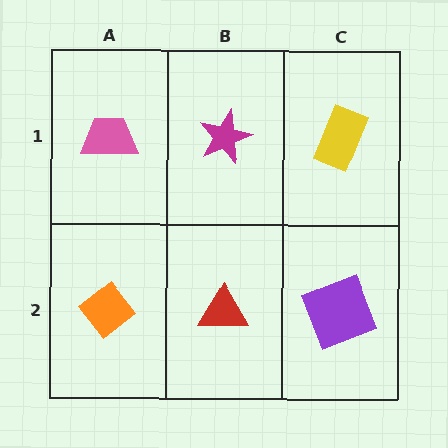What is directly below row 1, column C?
A purple square.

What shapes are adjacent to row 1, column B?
A red triangle (row 2, column B), a pink trapezoid (row 1, column A), a yellow rectangle (row 1, column C).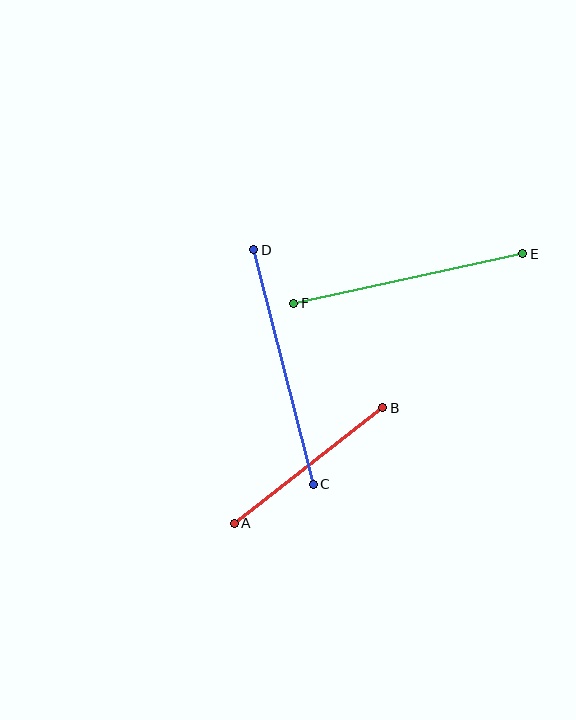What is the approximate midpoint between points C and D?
The midpoint is at approximately (284, 367) pixels.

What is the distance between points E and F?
The distance is approximately 234 pixels.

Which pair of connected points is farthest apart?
Points C and D are farthest apart.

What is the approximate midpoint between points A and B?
The midpoint is at approximately (308, 466) pixels.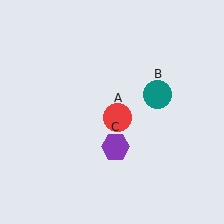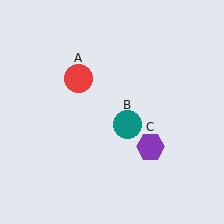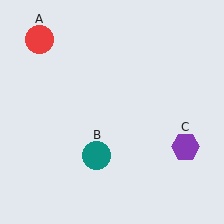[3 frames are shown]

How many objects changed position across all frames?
3 objects changed position: red circle (object A), teal circle (object B), purple hexagon (object C).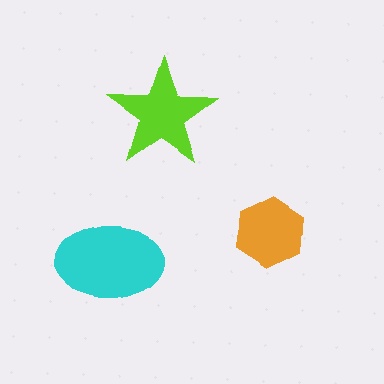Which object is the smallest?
The orange hexagon.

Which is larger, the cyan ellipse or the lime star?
The cyan ellipse.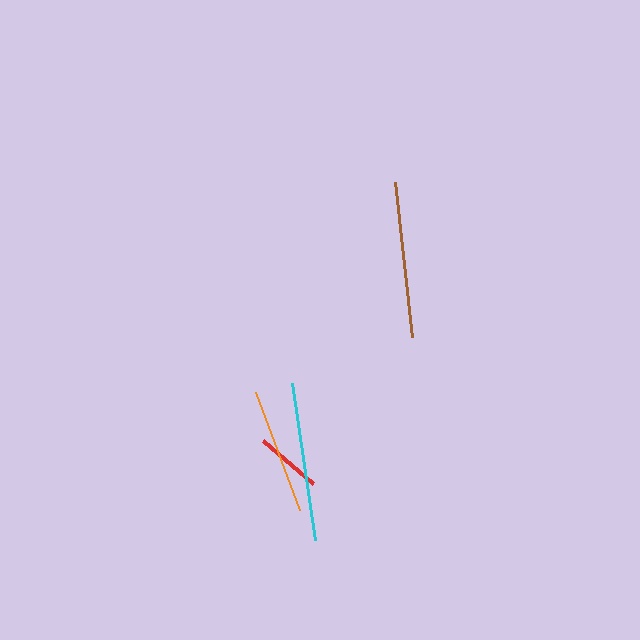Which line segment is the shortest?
The red line is the shortest at approximately 66 pixels.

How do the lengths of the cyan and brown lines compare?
The cyan and brown lines are approximately the same length.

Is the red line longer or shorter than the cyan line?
The cyan line is longer than the red line.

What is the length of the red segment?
The red segment is approximately 66 pixels long.